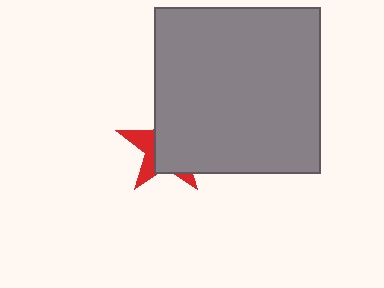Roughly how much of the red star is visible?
A small part of it is visible (roughly 33%).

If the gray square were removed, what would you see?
You would see the complete red star.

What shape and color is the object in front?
The object in front is a gray square.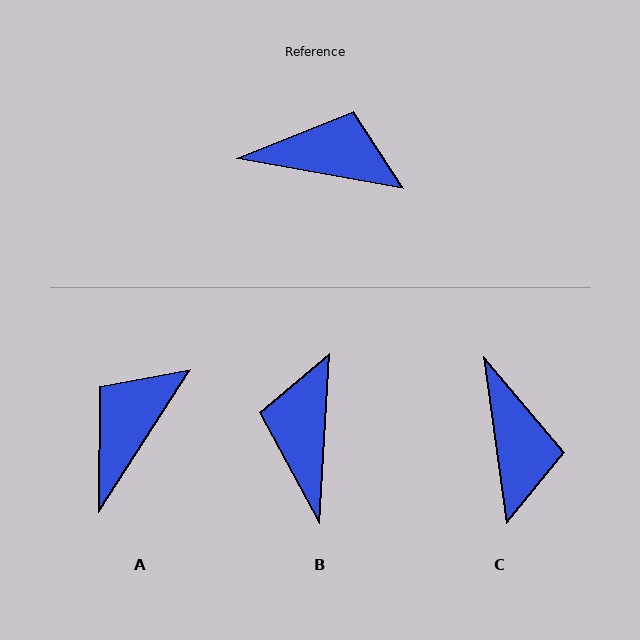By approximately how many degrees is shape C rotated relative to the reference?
Approximately 72 degrees clockwise.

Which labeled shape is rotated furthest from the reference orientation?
B, about 97 degrees away.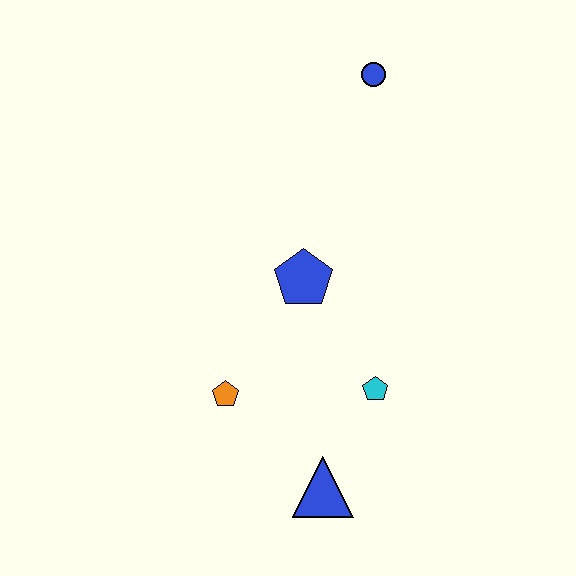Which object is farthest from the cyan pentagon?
The blue circle is farthest from the cyan pentagon.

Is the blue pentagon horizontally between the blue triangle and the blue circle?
No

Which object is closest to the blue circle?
The blue pentagon is closest to the blue circle.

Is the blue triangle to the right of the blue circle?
No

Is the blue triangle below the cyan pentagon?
Yes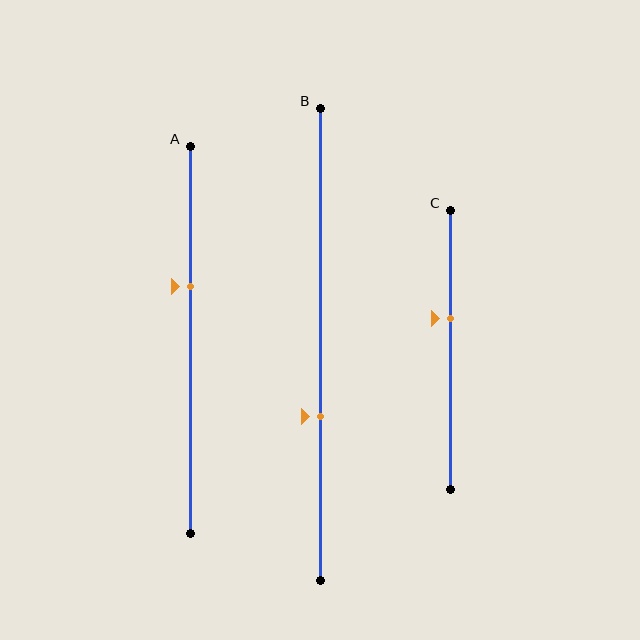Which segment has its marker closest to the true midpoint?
Segment C has its marker closest to the true midpoint.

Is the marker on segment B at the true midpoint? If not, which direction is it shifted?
No, the marker on segment B is shifted downward by about 15% of the segment length.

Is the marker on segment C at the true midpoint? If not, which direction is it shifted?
No, the marker on segment C is shifted upward by about 11% of the segment length.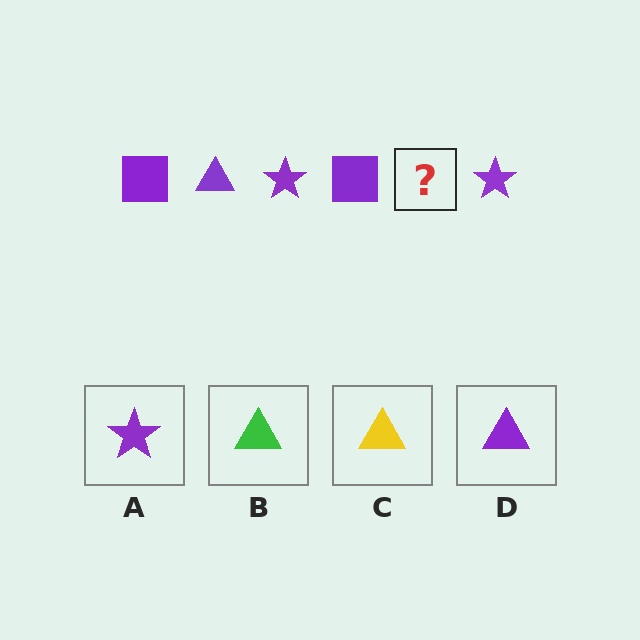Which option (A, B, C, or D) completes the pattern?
D.